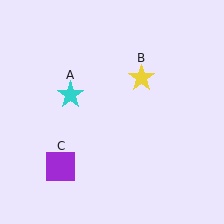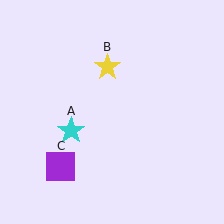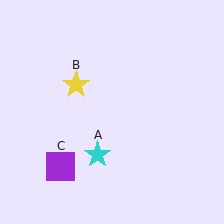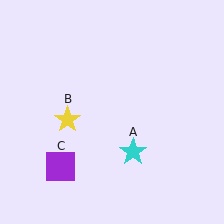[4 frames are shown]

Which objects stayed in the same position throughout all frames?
Purple square (object C) remained stationary.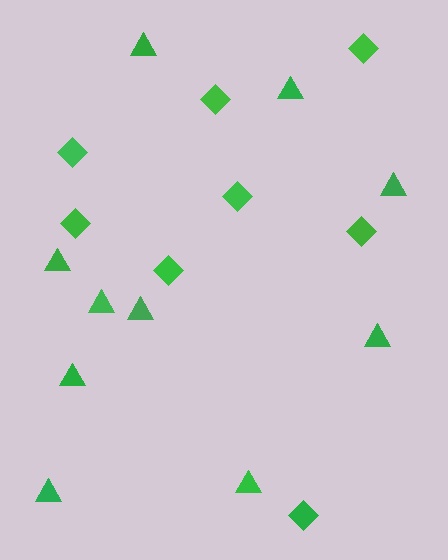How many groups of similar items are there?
There are 2 groups: one group of triangles (10) and one group of diamonds (8).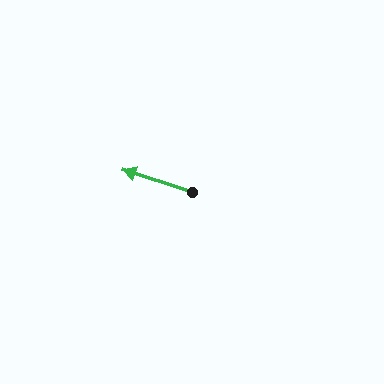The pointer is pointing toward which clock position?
Roughly 10 o'clock.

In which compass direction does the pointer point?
West.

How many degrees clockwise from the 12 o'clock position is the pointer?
Approximately 288 degrees.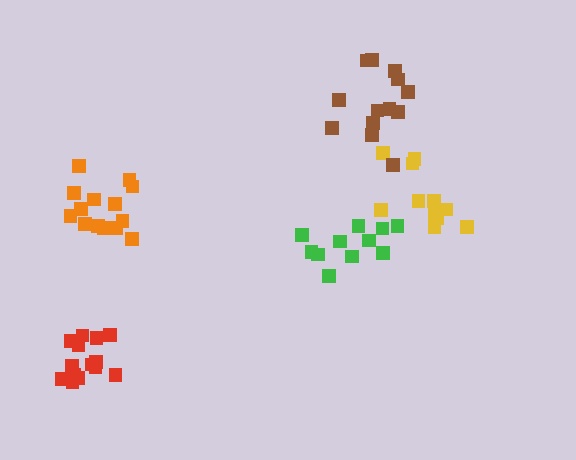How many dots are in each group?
Group 1: 14 dots, Group 2: 11 dots, Group 3: 14 dots, Group 4: 11 dots, Group 5: 13 dots (63 total).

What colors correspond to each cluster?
The clusters are colored: red, yellow, orange, green, brown.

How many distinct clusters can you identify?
There are 5 distinct clusters.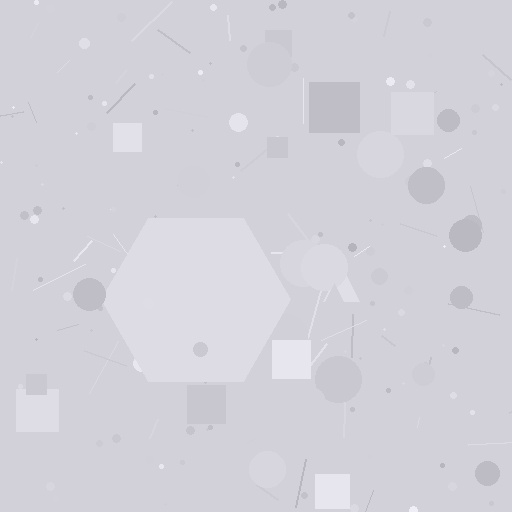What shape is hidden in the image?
A hexagon is hidden in the image.